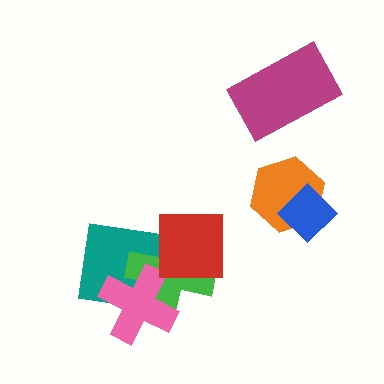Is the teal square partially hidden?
Yes, it is partially covered by another shape.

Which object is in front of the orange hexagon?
The blue diamond is in front of the orange hexagon.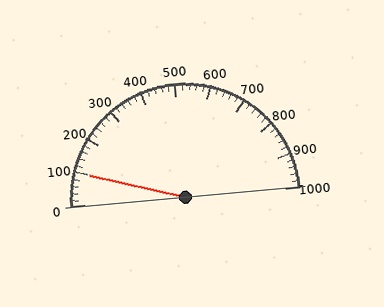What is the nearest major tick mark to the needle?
The nearest major tick mark is 100.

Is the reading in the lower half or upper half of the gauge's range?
The reading is in the lower half of the range (0 to 1000).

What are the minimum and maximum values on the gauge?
The gauge ranges from 0 to 1000.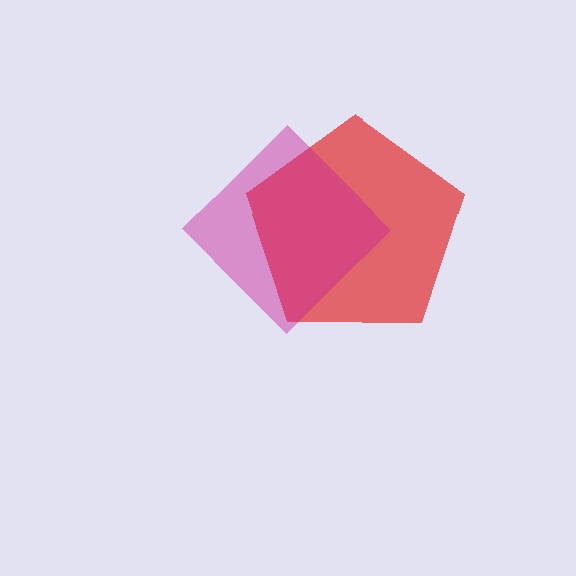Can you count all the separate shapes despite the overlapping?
Yes, there are 2 separate shapes.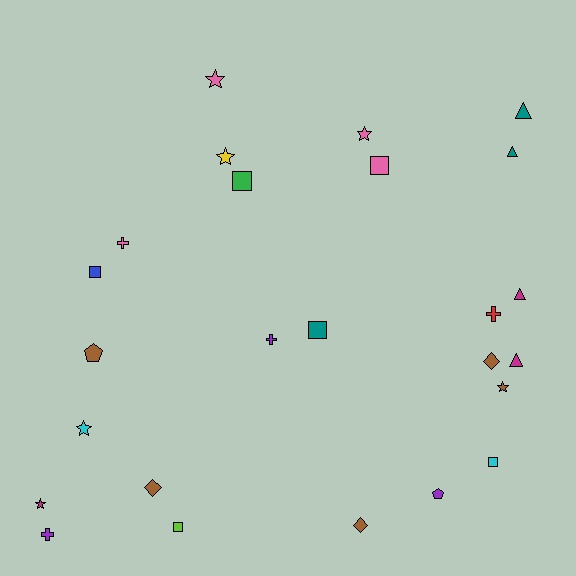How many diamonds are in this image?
There are 3 diamonds.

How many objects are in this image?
There are 25 objects.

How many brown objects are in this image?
There are 5 brown objects.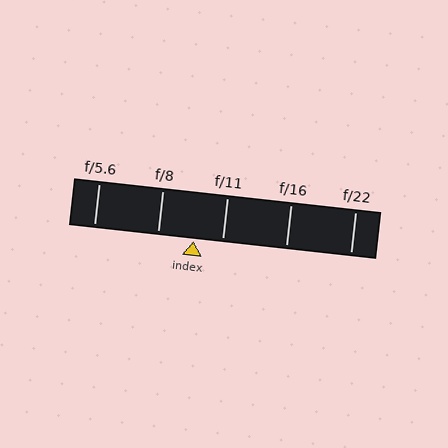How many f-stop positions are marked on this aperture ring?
There are 5 f-stop positions marked.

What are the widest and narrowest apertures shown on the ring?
The widest aperture shown is f/5.6 and the narrowest is f/22.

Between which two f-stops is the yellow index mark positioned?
The index mark is between f/8 and f/11.